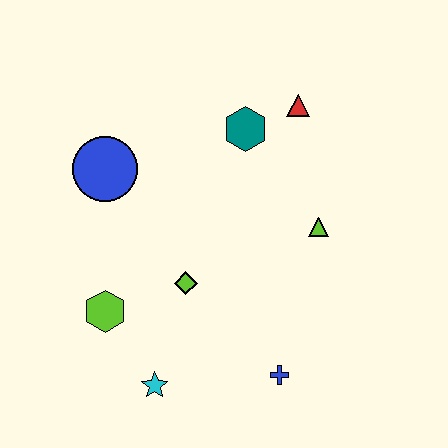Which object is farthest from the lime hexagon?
The red triangle is farthest from the lime hexagon.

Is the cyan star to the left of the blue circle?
No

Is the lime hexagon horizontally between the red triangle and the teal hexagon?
No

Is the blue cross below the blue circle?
Yes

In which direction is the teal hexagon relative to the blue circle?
The teal hexagon is to the right of the blue circle.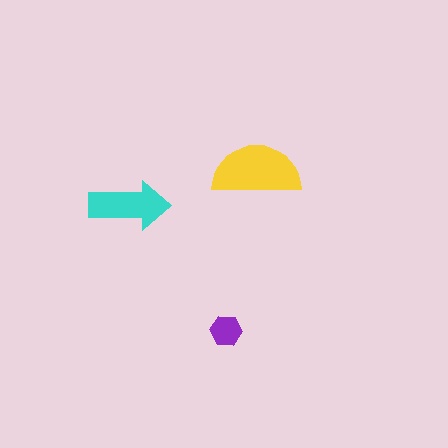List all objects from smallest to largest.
The purple hexagon, the cyan arrow, the yellow semicircle.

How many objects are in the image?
There are 3 objects in the image.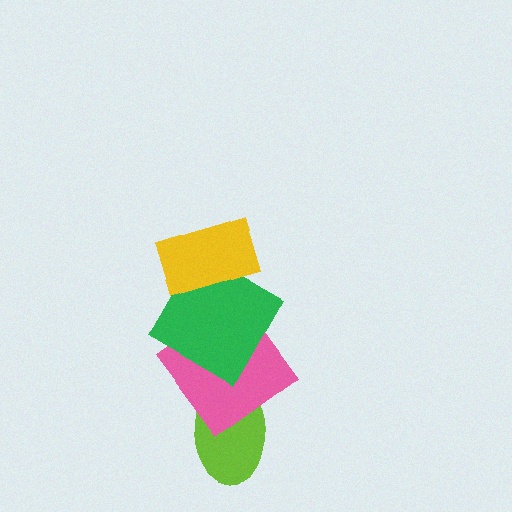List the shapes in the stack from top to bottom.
From top to bottom: the yellow rectangle, the green diamond, the pink diamond, the lime ellipse.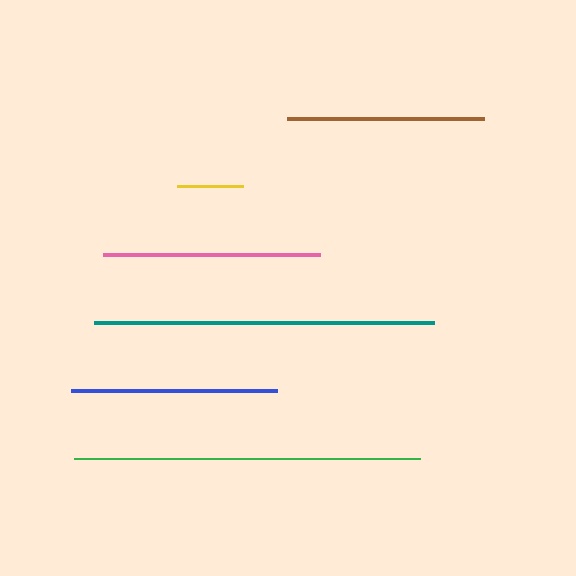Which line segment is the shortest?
The yellow line is the shortest at approximately 66 pixels.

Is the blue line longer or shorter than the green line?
The green line is longer than the blue line.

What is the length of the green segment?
The green segment is approximately 346 pixels long.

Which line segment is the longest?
The green line is the longest at approximately 346 pixels.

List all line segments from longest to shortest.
From longest to shortest: green, teal, pink, blue, brown, yellow.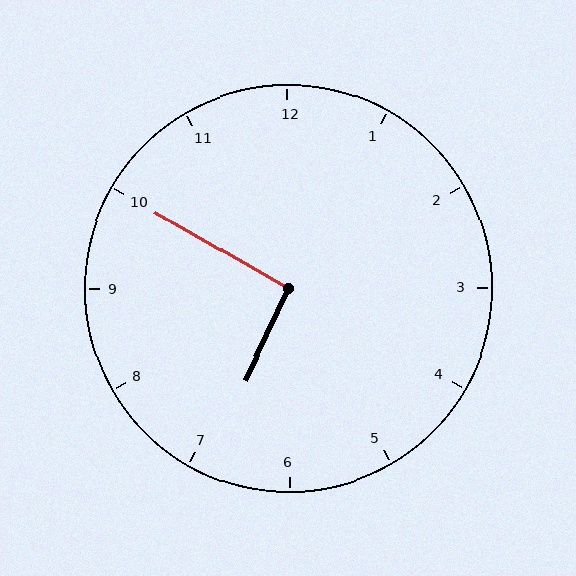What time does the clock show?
6:50.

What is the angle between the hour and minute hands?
Approximately 95 degrees.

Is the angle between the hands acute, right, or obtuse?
It is right.